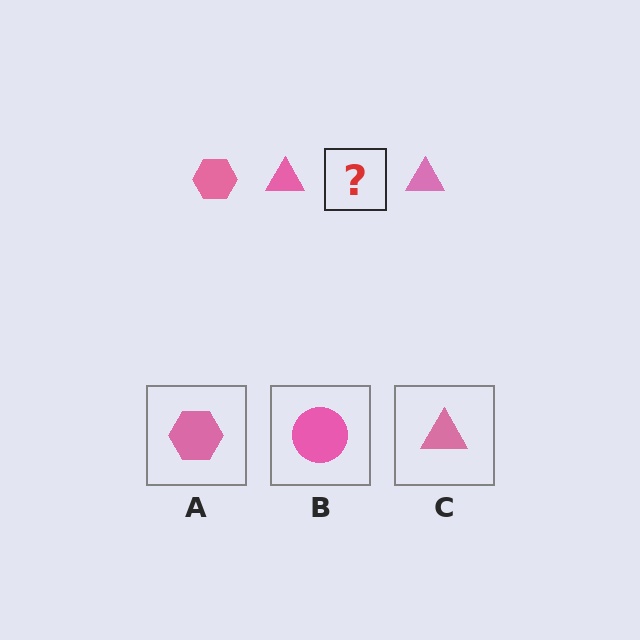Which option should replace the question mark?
Option A.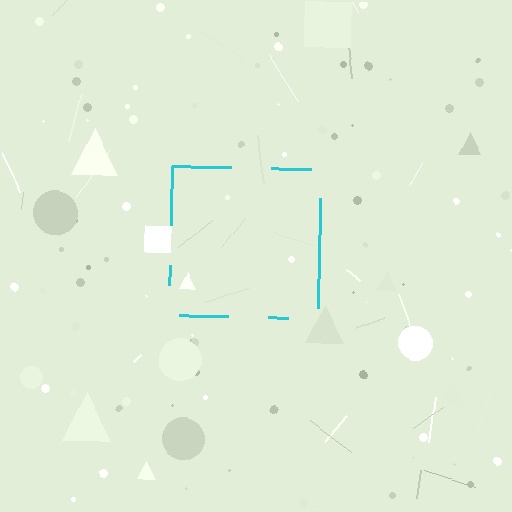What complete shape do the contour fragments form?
The contour fragments form a square.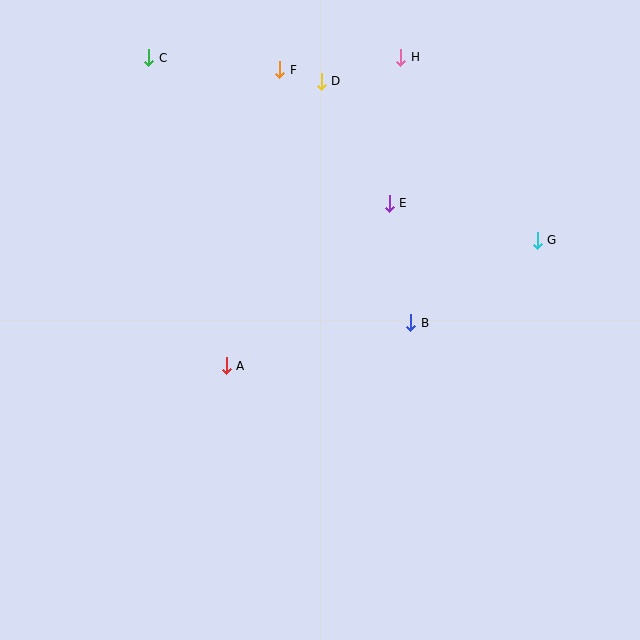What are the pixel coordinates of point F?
Point F is at (280, 70).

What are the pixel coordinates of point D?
Point D is at (321, 81).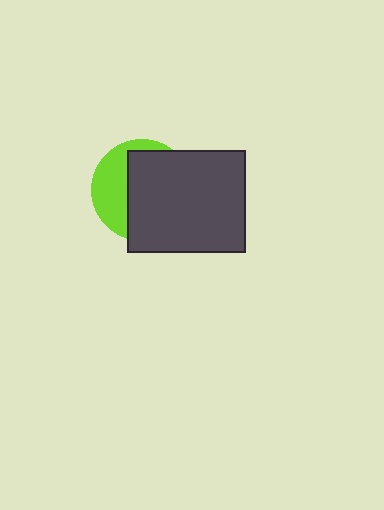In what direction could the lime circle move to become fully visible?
The lime circle could move left. That would shift it out from behind the dark gray rectangle entirely.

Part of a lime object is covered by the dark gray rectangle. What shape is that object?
It is a circle.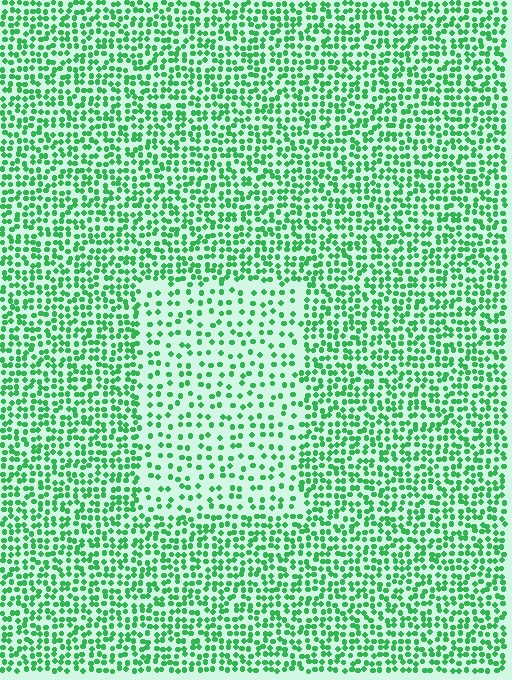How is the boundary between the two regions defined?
The boundary is defined by a change in element density (approximately 2.0x ratio). All elements are the same color, size, and shape.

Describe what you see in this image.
The image contains small green elements arranged at two different densities. A rectangle-shaped region is visible where the elements are less densely packed than the surrounding area.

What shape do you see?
I see a rectangle.